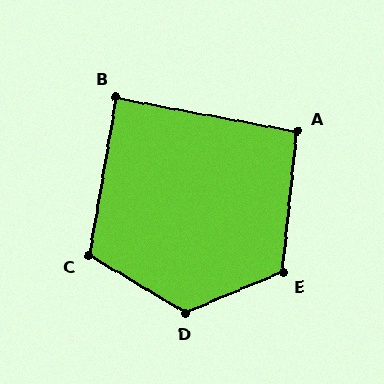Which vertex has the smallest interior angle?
B, at approximately 89 degrees.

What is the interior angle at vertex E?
Approximately 118 degrees (obtuse).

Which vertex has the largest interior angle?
D, at approximately 127 degrees.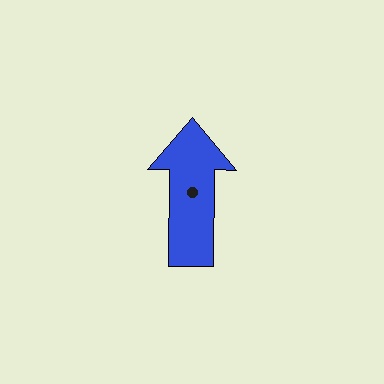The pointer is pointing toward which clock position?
Roughly 12 o'clock.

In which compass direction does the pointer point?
North.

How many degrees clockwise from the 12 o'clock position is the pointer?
Approximately 1 degrees.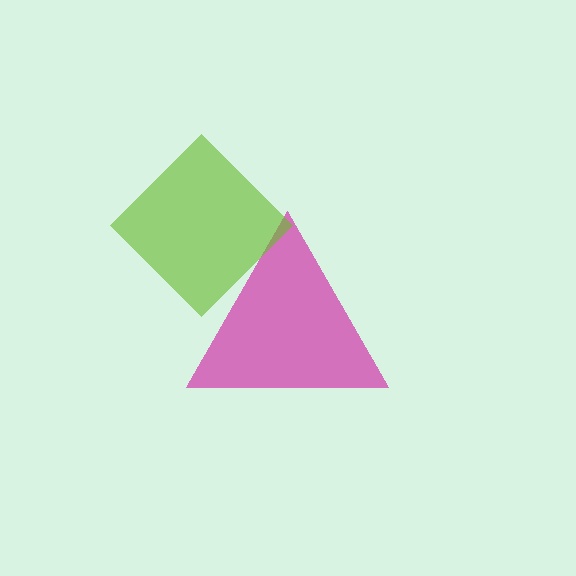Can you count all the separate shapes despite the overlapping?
Yes, there are 2 separate shapes.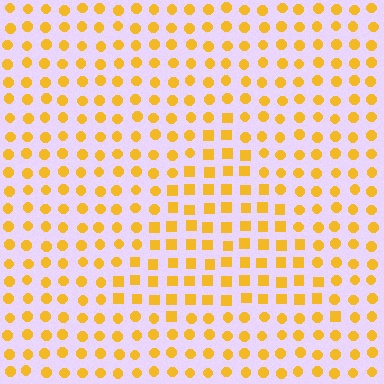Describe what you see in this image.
The image is filled with small yellow elements arranged in a uniform grid. A triangle-shaped region contains squares, while the surrounding area contains circles. The boundary is defined purely by the change in element shape.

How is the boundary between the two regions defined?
The boundary is defined by a change in element shape: squares inside vs. circles outside. All elements share the same color and spacing.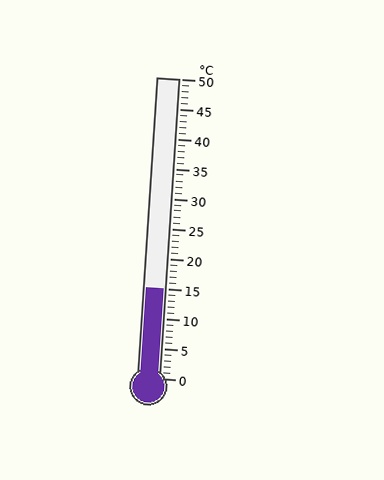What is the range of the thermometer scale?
The thermometer scale ranges from 0°C to 50°C.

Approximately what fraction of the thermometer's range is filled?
The thermometer is filled to approximately 30% of its range.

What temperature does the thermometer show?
The thermometer shows approximately 15°C.